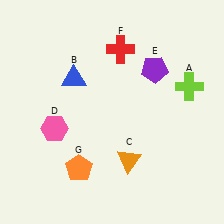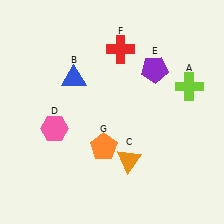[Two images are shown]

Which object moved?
The orange pentagon (G) moved right.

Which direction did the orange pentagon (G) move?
The orange pentagon (G) moved right.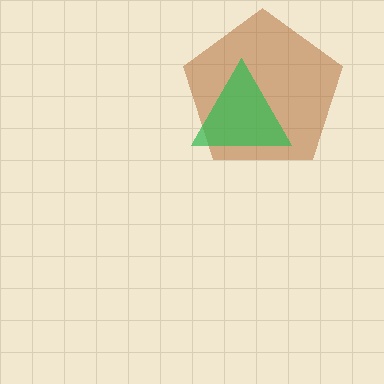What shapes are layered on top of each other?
The layered shapes are: a brown pentagon, a green triangle.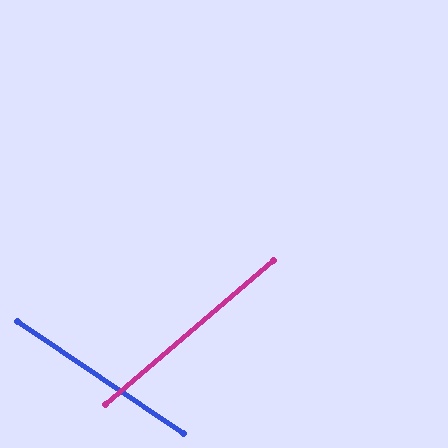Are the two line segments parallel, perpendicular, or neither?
Neither parallel nor perpendicular — they differ by about 75°.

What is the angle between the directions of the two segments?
Approximately 75 degrees.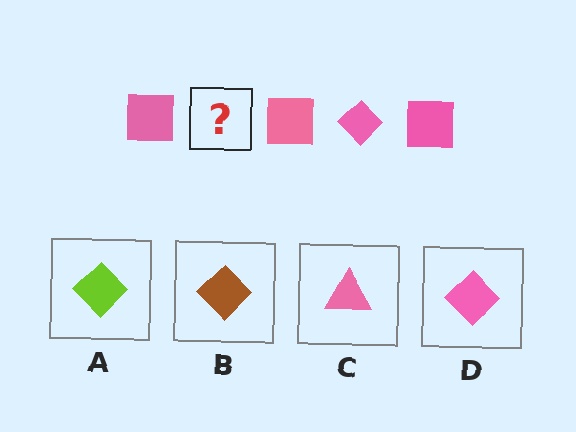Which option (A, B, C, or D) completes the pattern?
D.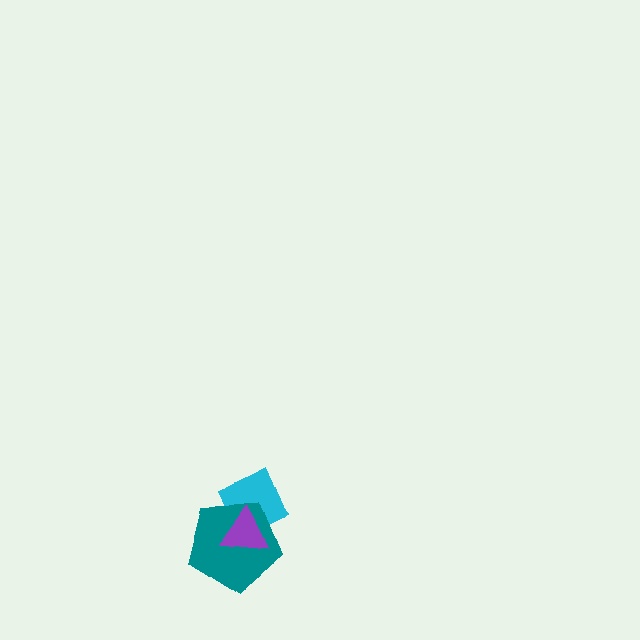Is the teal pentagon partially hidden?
Yes, it is partially covered by another shape.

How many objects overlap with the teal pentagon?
2 objects overlap with the teal pentagon.